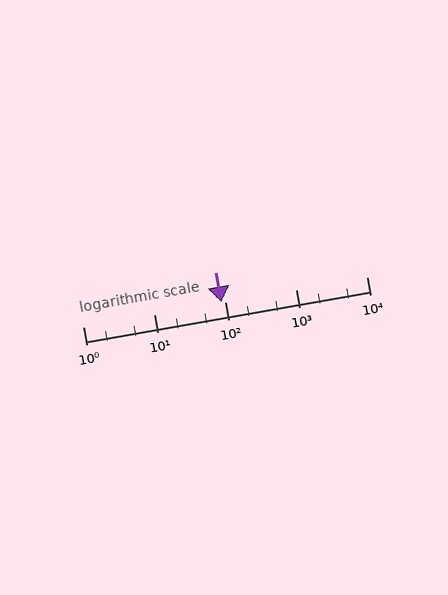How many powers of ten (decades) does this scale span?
The scale spans 4 decades, from 1 to 10000.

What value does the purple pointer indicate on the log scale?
The pointer indicates approximately 90.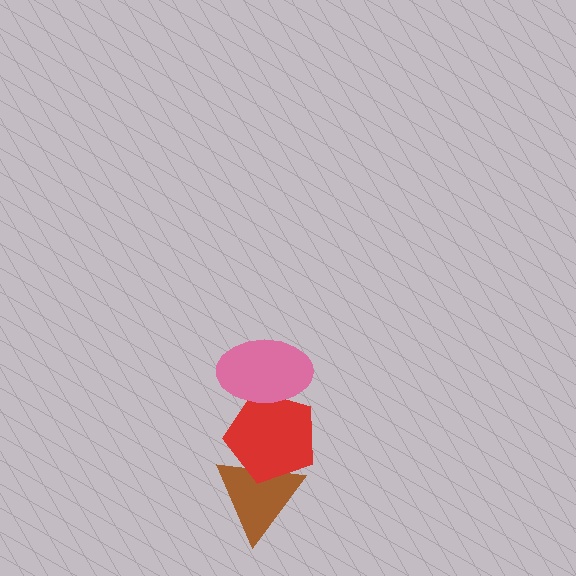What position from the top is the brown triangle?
The brown triangle is 3rd from the top.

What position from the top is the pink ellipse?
The pink ellipse is 1st from the top.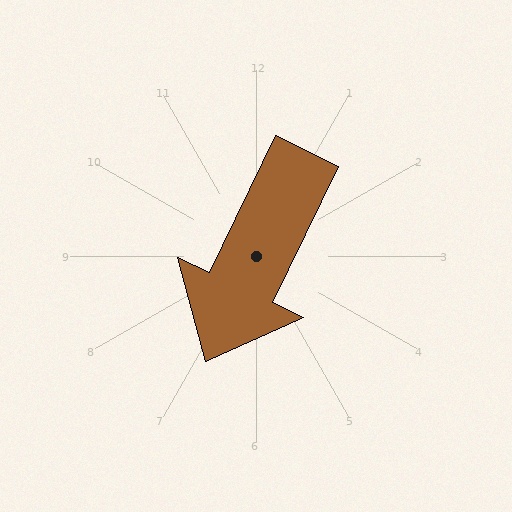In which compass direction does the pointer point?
Southwest.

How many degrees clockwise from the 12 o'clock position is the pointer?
Approximately 206 degrees.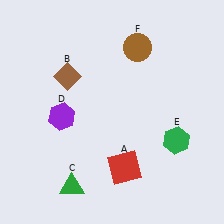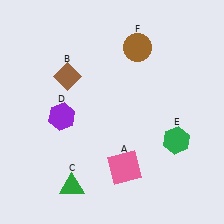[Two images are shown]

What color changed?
The square (A) changed from red in Image 1 to pink in Image 2.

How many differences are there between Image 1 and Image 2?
There is 1 difference between the two images.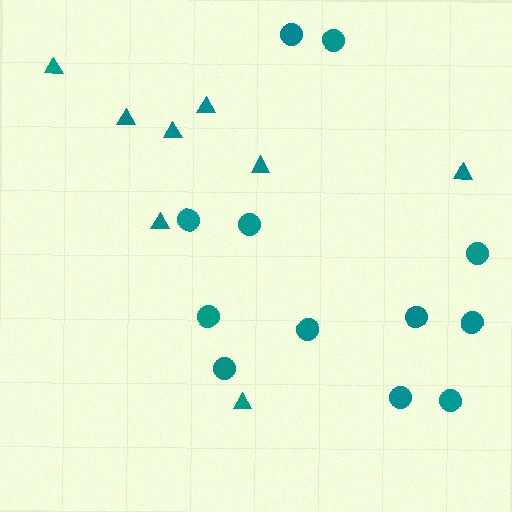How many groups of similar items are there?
There are 2 groups: one group of triangles (8) and one group of circles (12).